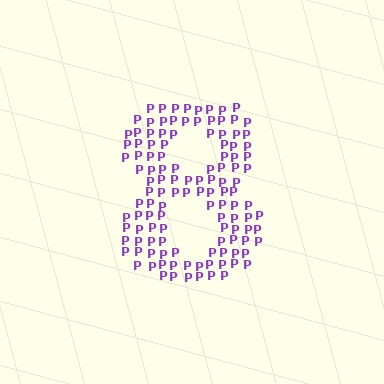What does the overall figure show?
The overall figure shows the digit 8.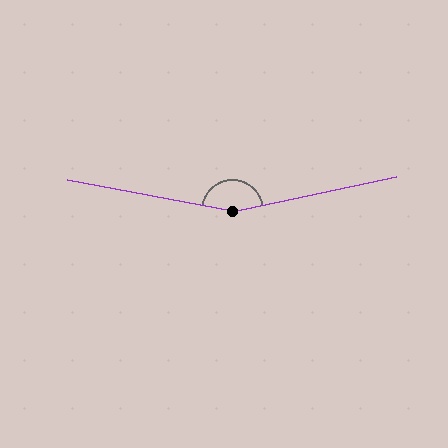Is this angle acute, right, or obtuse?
It is obtuse.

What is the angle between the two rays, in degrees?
Approximately 157 degrees.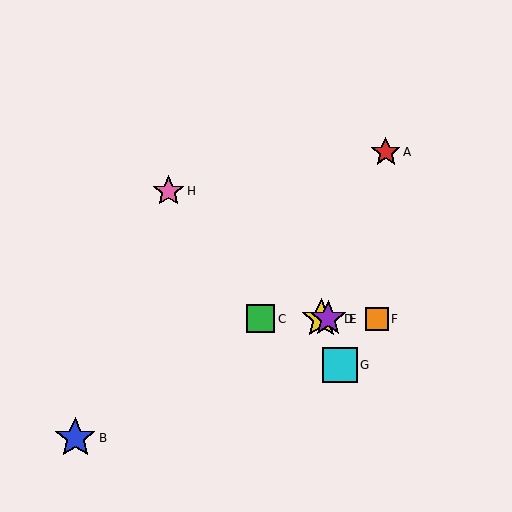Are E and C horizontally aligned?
Yes, both are at y≈319.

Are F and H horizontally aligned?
No, F is at y≈319 and H is at y≈191.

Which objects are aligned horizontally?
Objects C, D, E, F are aligned horizontally.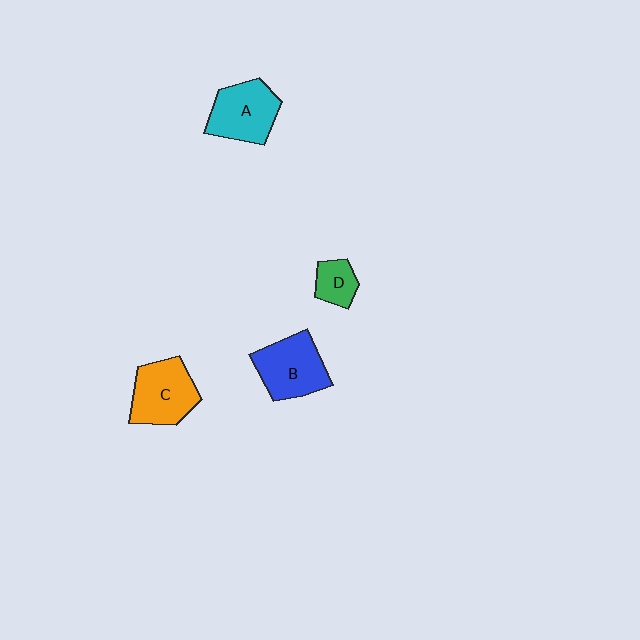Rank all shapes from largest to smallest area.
From largest to smallest: C (orange), B (blue), A (cyan), D (green).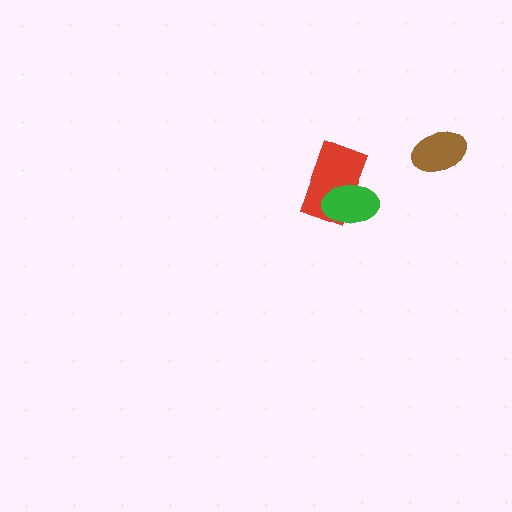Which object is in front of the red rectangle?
The green ellipse is in front of the red rectangle.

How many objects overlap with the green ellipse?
1 object overlaps with the green ellipse.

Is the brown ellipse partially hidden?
No, no other shape covers it.